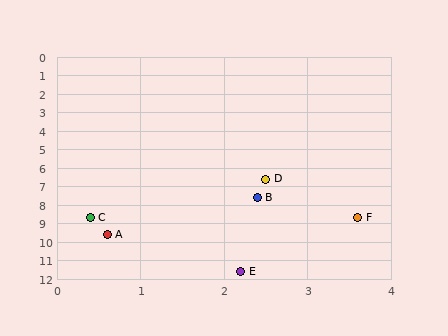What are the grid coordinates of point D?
Point D is at approximately (2.5, 6.6).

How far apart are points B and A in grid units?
Points B and A are about 2.7 grid units apart.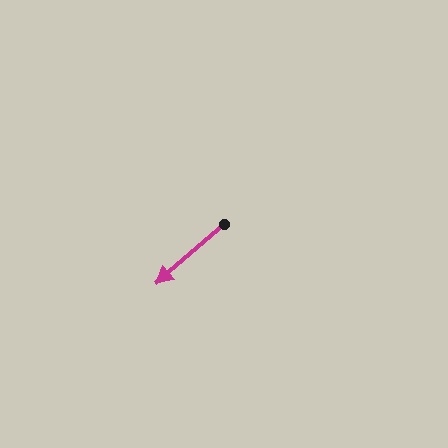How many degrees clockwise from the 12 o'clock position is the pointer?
Approximately 229 degrees.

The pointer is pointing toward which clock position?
Roughly 8 o'clock.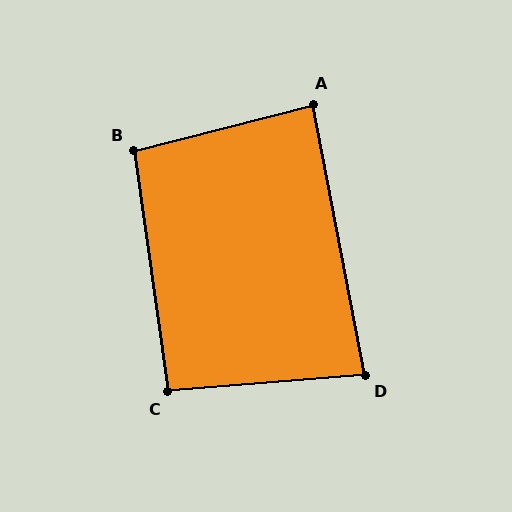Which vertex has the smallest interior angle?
D, at approximately 84 degrees.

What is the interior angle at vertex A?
Approximately 87 degrees (approximately right).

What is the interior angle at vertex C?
Approximately 93 degrees (approximately right).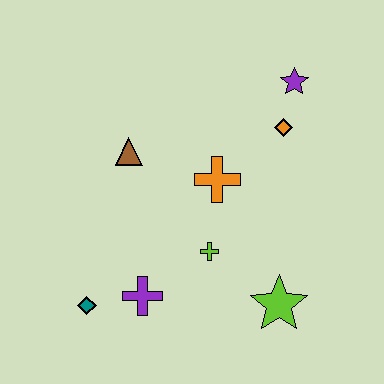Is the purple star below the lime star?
No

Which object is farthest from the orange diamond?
The teal diamond is farthest from the orange diamond.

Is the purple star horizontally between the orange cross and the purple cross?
No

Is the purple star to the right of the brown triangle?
Yes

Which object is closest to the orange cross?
The lime cross is closest to the orange cross.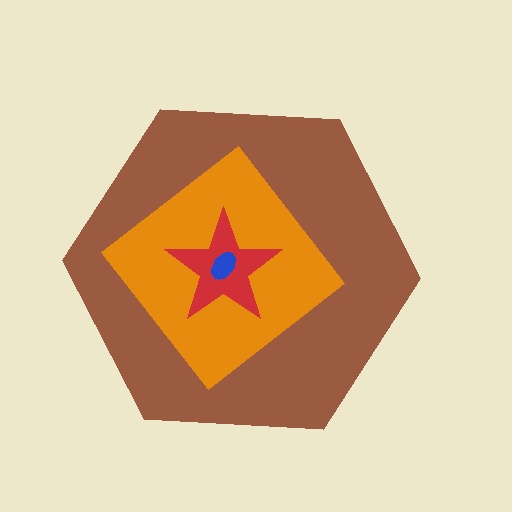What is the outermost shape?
The brown hexagon.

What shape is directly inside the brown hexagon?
The orange diamond.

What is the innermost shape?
The blue ellipse.